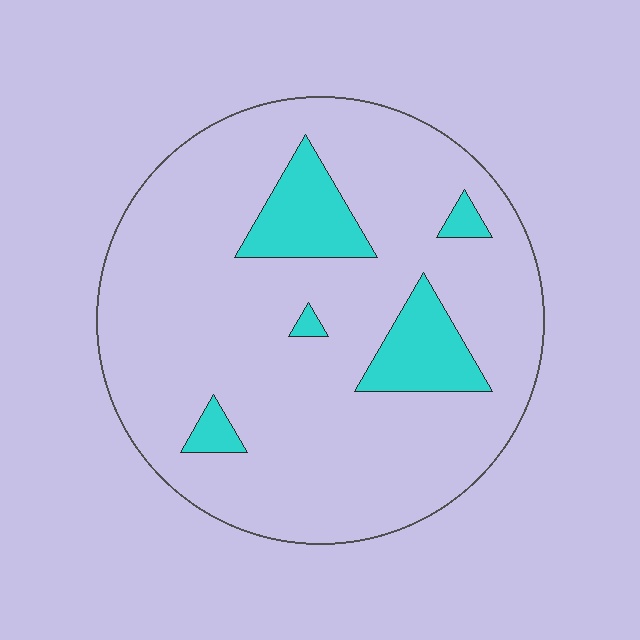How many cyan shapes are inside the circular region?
5.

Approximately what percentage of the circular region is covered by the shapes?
Approximately 15%.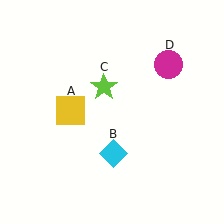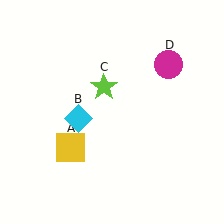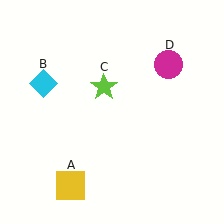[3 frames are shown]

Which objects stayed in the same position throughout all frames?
Lime star (object C) and magenta circle (object D) remained stationary.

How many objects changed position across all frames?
2 objects changed position: yellow square (object A), cyan diamond (object B).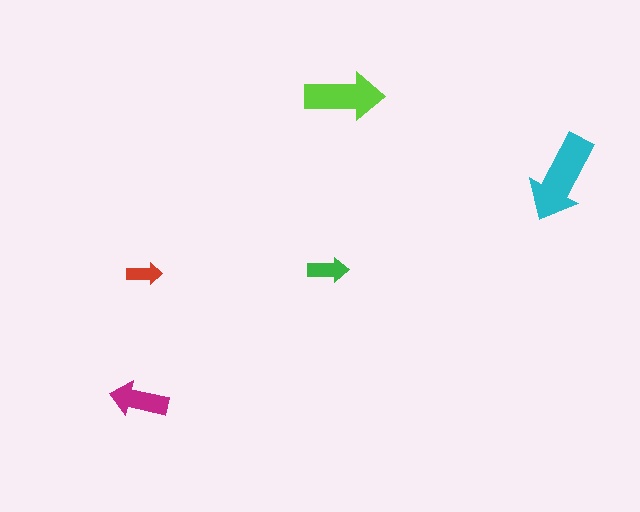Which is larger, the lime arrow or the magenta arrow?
The lime one.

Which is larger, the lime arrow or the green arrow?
The lime one.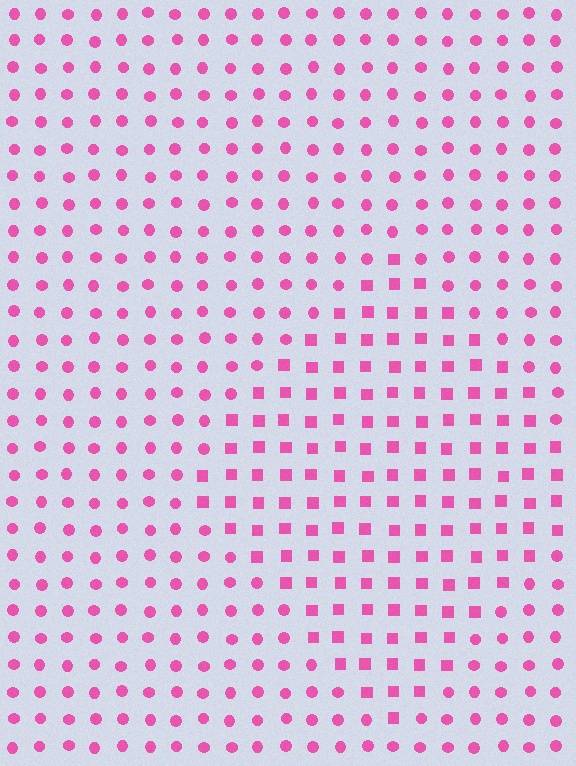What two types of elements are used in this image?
The image uses squares inside the diamond region and circles outside it.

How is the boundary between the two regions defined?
The boundary is defined by a change in element shape: squares inside vs. circles outside. All elements share the same color and spacing.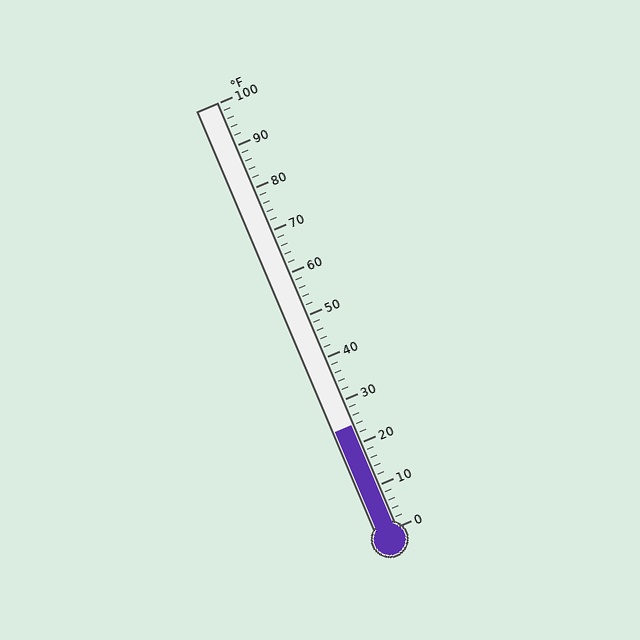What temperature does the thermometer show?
The thermometer shows approximately 24°F.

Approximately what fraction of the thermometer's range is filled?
The thermometer is filled to approximately 25% of its range.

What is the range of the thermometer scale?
The thermometer scale ranges from 0°F to 100°F.